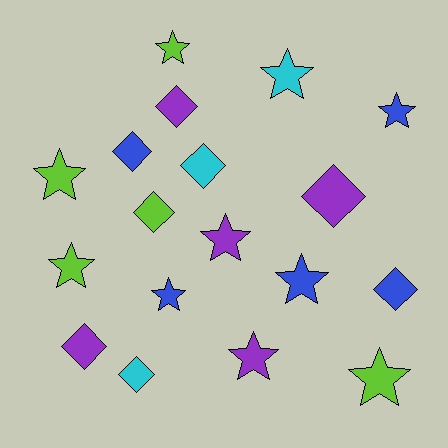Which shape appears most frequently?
Star, with 10 objects.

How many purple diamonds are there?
There are 3 purple diamonds.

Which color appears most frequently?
Lime, with 5 objects.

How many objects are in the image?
There are 18 objects.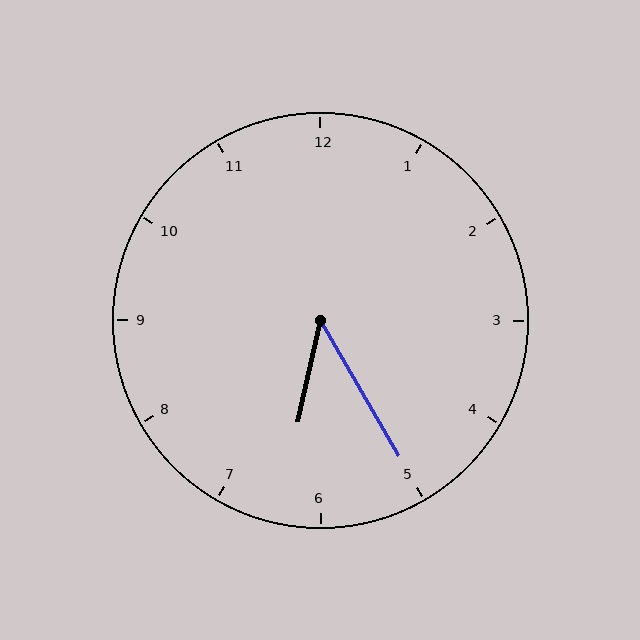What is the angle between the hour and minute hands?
Approximately 42 degrees.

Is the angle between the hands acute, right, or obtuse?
It is acute.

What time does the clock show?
6:25.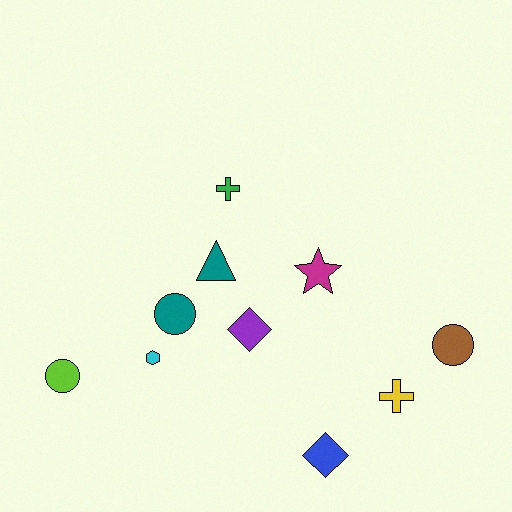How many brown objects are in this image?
There is 1 brown object.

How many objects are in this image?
There are 10 objects.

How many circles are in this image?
There are 3 circles.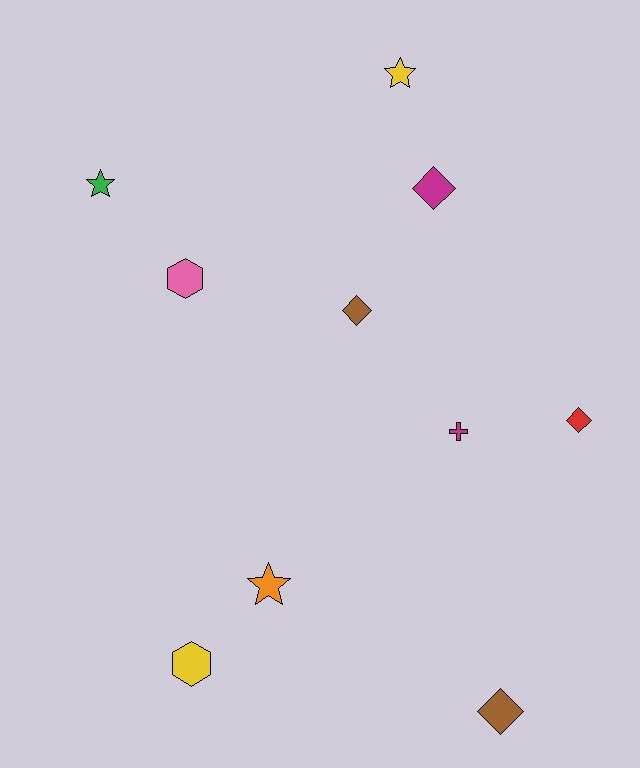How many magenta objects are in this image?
There are 2 magenta objects.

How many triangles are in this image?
There are no triangles.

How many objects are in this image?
There are 10 objects.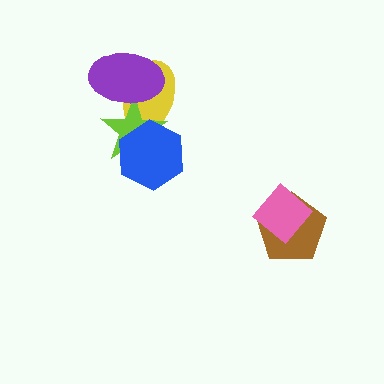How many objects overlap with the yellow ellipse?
3 objects overlap with the yellow ellipse.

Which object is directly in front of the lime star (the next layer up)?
The blue hexagon is directly in front of the lime star.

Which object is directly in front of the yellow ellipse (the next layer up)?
The lime star is directly in front of the yellow ellipse.